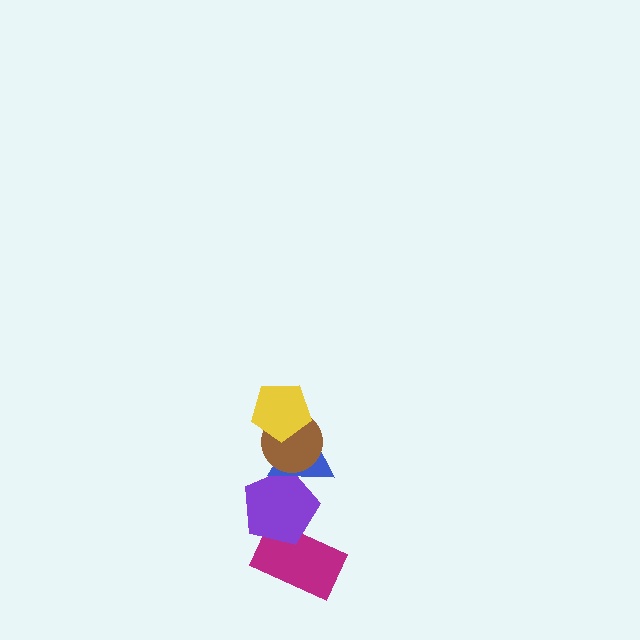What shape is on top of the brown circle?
The yellow pentagon is on top of the brown circle.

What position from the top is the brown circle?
The brown circle is 2nd from the top.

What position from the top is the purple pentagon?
The purple pentagon is 4th from the top.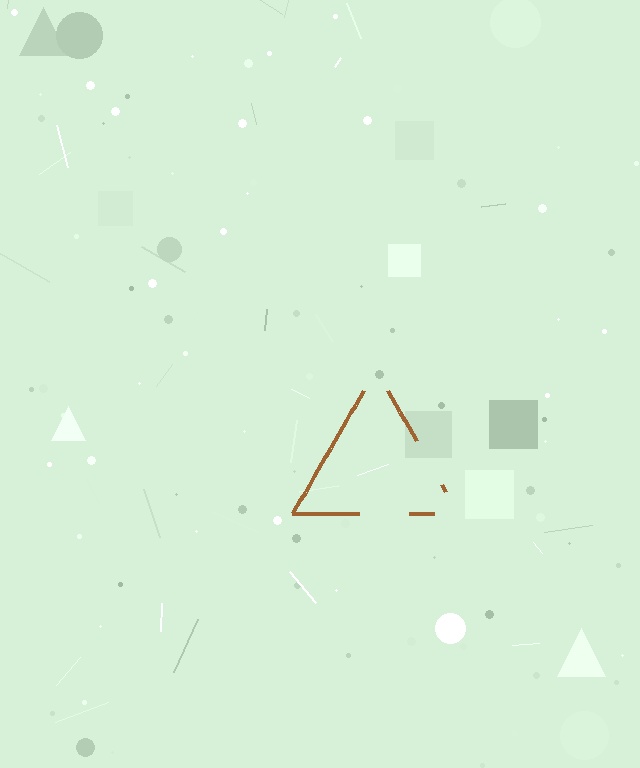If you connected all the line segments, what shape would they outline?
They would outline a triangle.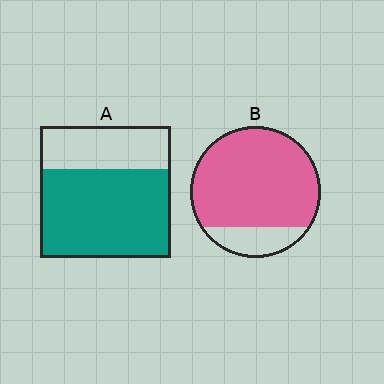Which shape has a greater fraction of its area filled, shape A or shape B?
Shape B.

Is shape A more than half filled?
Yes.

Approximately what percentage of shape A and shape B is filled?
A is approximately 65% and B is approximately 80%.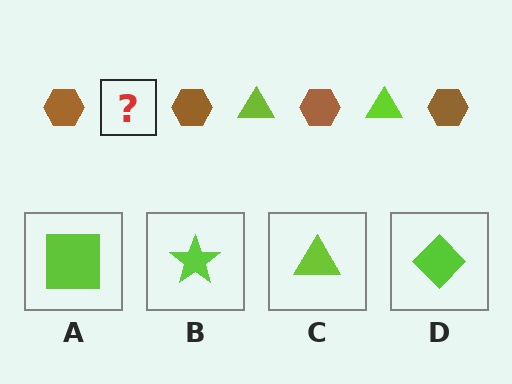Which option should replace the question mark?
Option C.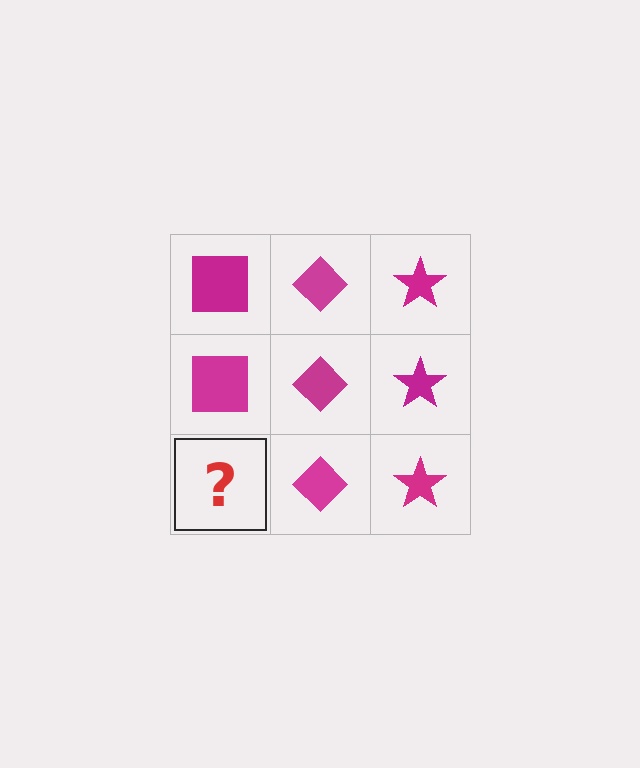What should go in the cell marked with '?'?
The missing cell should contain a magenta square.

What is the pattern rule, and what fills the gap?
The rule is that each column has a consistent shape. The gap should be filled with a magenta square.